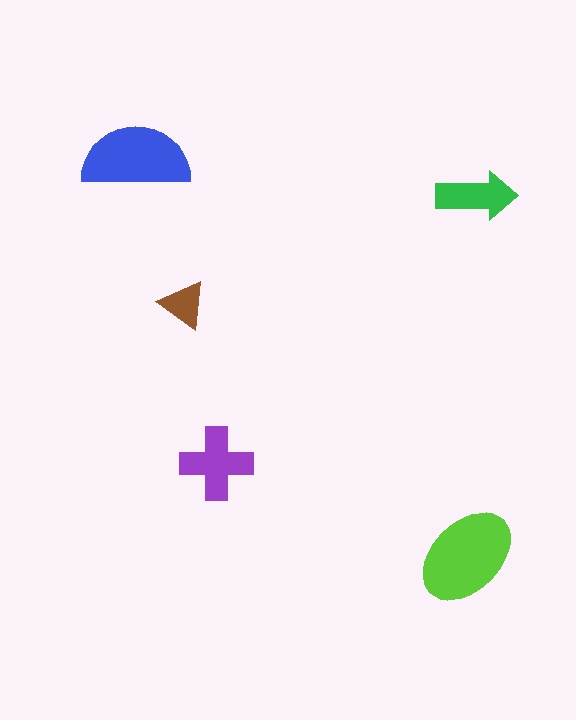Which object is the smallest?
The brown triangle.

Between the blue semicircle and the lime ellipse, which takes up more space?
The lime ellipse.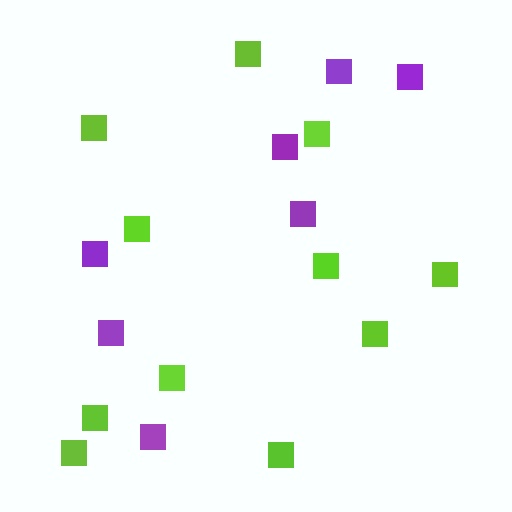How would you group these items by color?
There are 2 groups: one group of lime squares (11) and one group of purple squares (7).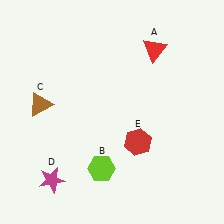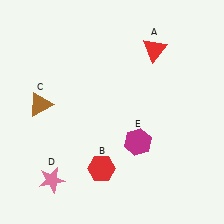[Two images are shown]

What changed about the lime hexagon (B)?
In Image 1, B is lime. In Image 2, it changed to red.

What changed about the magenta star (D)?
In Image 1, D is magenta. In Image 2, it changed to pink.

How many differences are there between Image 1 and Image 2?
There are 3 differences between the two images.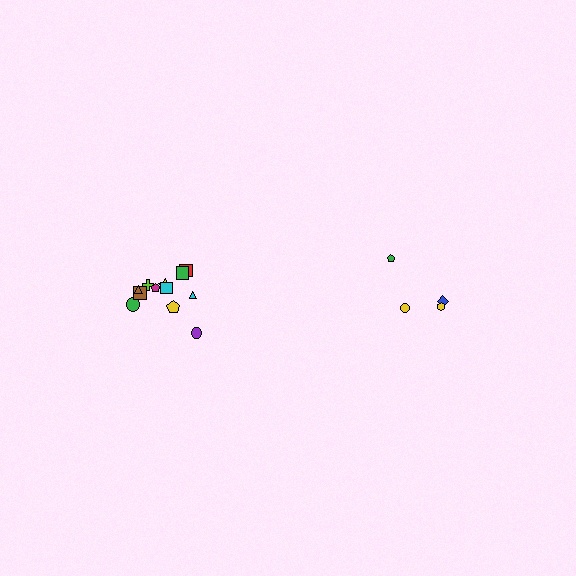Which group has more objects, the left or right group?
The left group.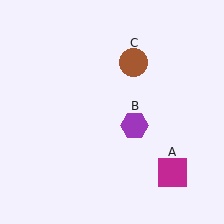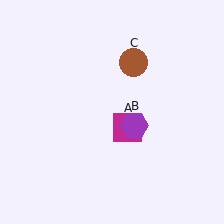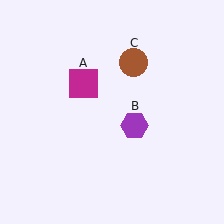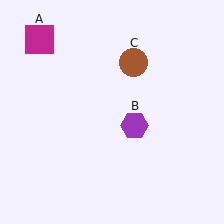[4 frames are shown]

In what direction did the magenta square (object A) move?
The magenta square (object A) moved up and to the left.